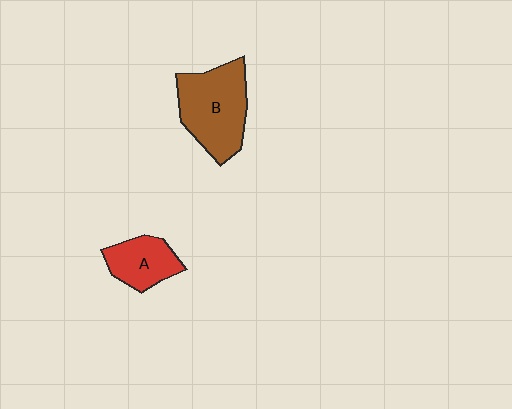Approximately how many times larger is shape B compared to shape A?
Approximately 1.8 times.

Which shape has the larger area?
Shape B (brown).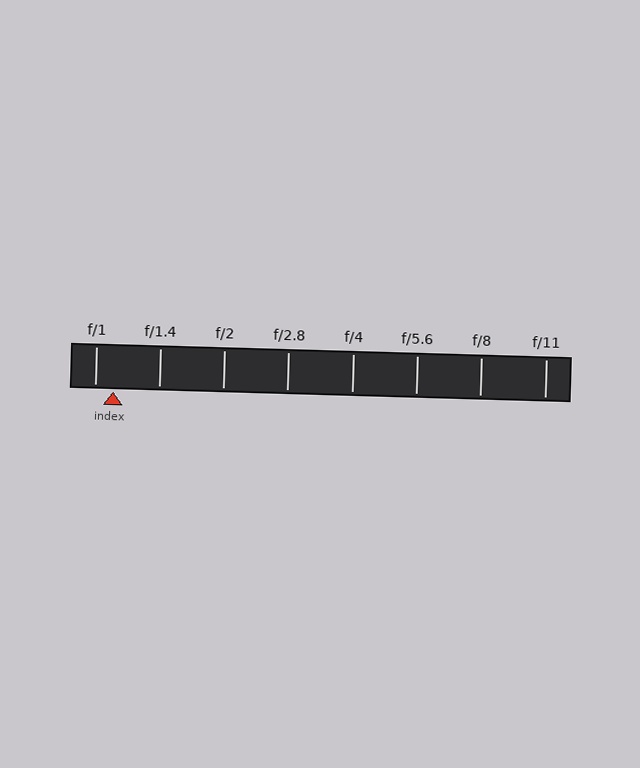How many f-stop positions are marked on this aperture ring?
There are 8 f-stop positions marked.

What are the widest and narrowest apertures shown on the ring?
The widest aperture shown is f/1 and the narrowest is f/11.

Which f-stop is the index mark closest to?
The index mark is closest to f/1.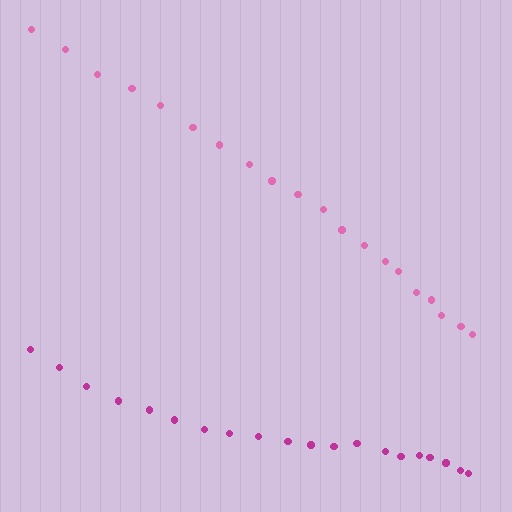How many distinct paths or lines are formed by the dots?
There are 2 distinct paths.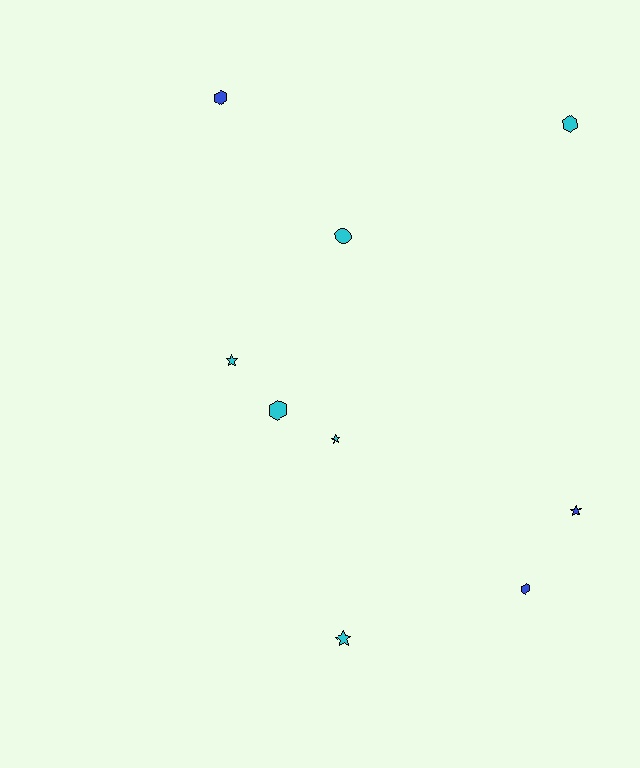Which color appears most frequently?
Cyan, with 6 objects.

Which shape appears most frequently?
Star, with 4 objects.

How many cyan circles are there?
There is 1 cyan circle.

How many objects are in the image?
There are 9 objects.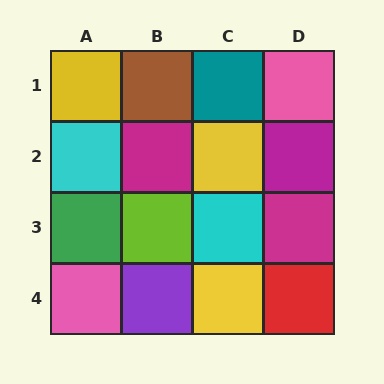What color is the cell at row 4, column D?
Red.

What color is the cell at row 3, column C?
Cyan.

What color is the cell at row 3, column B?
Lime.